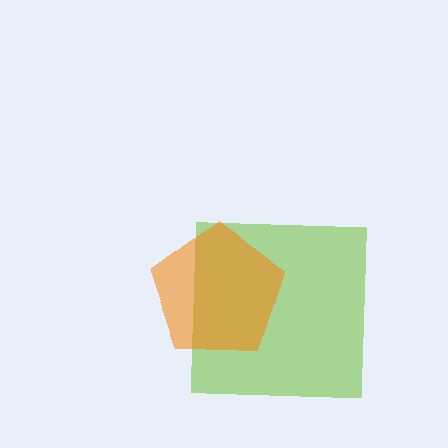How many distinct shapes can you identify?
There are 2 distinct shapes: a lime square, an orange pentagon.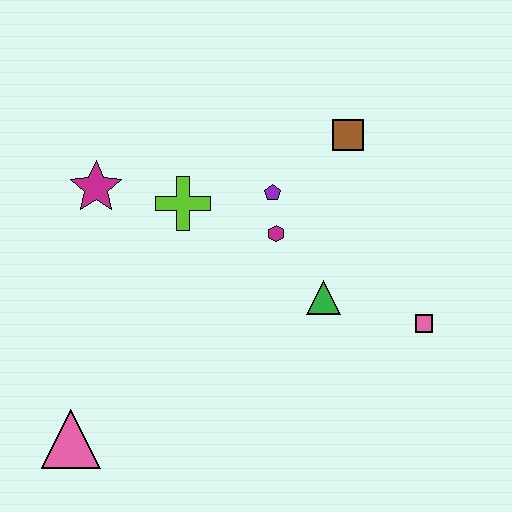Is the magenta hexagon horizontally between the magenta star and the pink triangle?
No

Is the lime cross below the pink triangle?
No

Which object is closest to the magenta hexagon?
The purple pentagon is closest to the magenta hexagon.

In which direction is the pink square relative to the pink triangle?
The pink square is to the right of the pink triangle.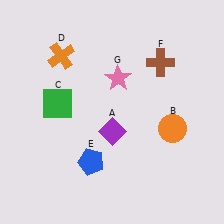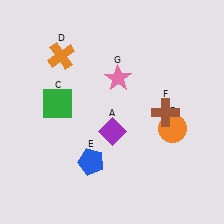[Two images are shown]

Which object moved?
The brown cross (F) moved down.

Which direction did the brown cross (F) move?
The brown cross (F) moved down.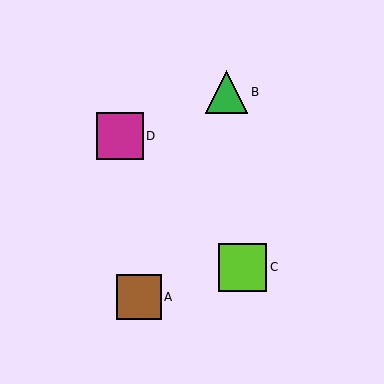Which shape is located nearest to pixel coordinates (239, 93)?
The green triangle (labeled B) at (227, 92) is nearest to that location.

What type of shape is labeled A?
Shape A is a brown square.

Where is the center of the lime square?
The center of the lime square is at (243, 267).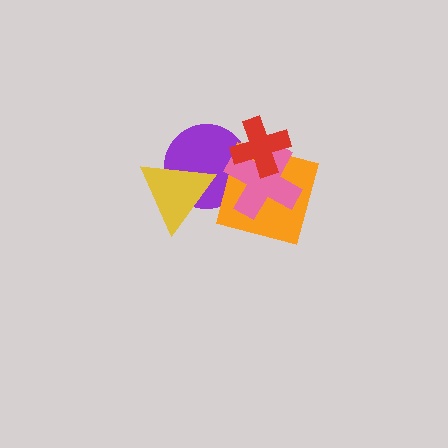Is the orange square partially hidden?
Yes, it is partially covered by another shape.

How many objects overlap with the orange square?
3 objects overlap with the orange square.